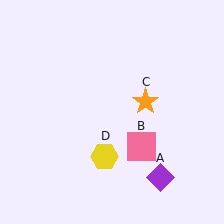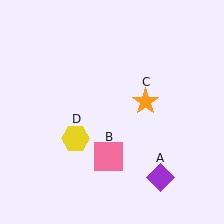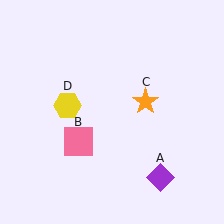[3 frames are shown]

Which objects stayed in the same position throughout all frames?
Purple diamond (object A) and orange star (object C) remained stationary.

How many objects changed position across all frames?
2 objects changed position: pink square (object B), yellow hexagon (object D).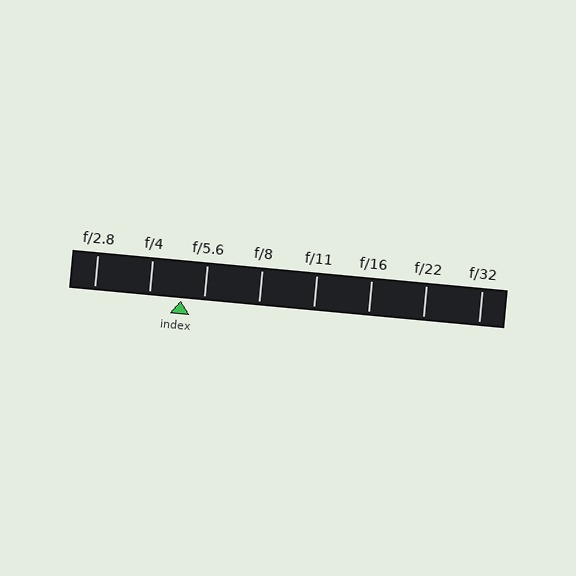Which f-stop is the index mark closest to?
The index mark is closest to f/5.6.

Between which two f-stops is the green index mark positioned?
The index mark is between f/4 and f/5.6.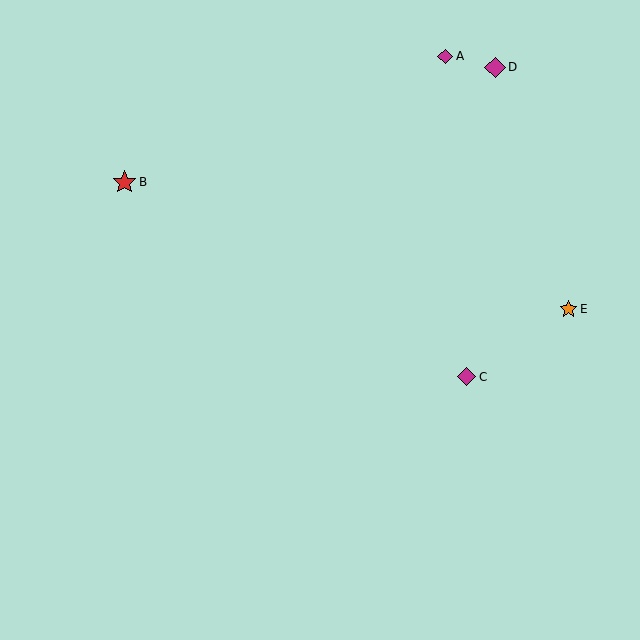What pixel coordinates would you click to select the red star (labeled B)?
Click at (125, 182) to select the red star B.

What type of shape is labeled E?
Shape E is an orange star.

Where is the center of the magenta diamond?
The center of the magenta diamond is at (495, 67).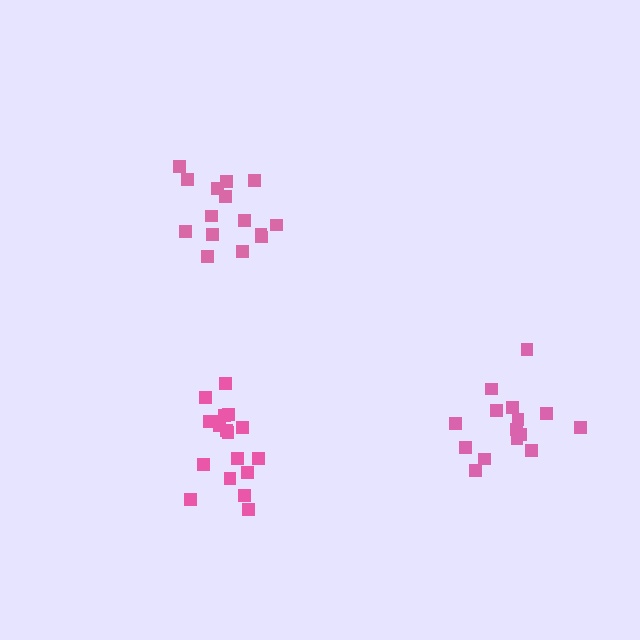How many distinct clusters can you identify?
There are 3 distinct clusters.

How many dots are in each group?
Group 1: 15 dots, Group 2: 18 dots, Group 3: 15 dots (48 total).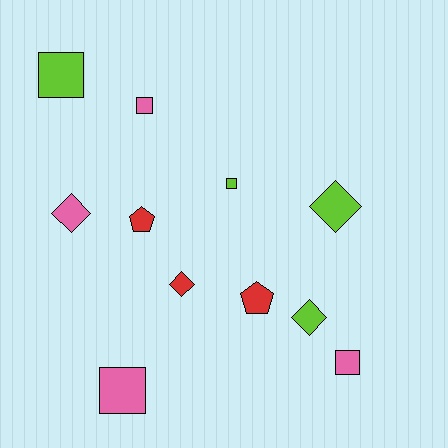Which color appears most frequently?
Pink, with 4 objects.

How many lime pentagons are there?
There are no lime pentagons.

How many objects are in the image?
There are 11 objects.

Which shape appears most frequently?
Square, with 5 objects.